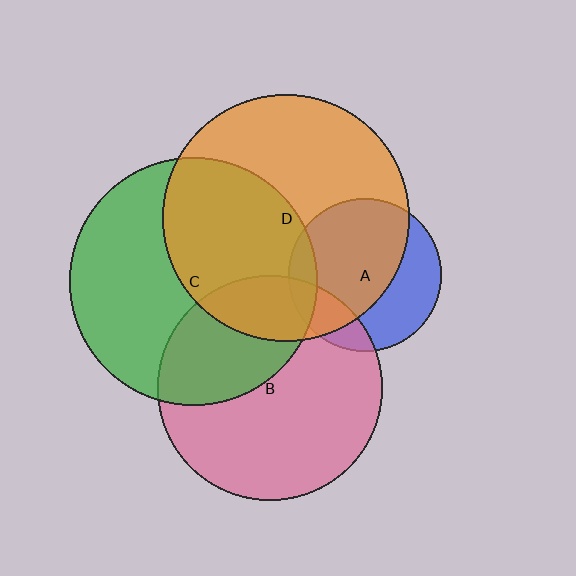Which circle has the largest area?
Circle C (green).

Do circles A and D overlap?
Yes.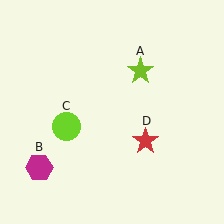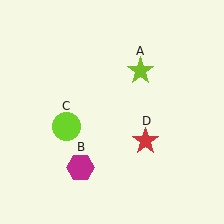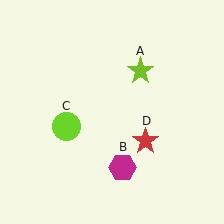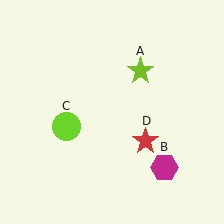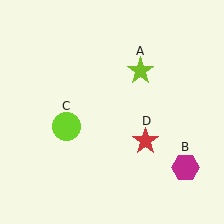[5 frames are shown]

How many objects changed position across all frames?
1 object changed position: magenta hexagon (object B).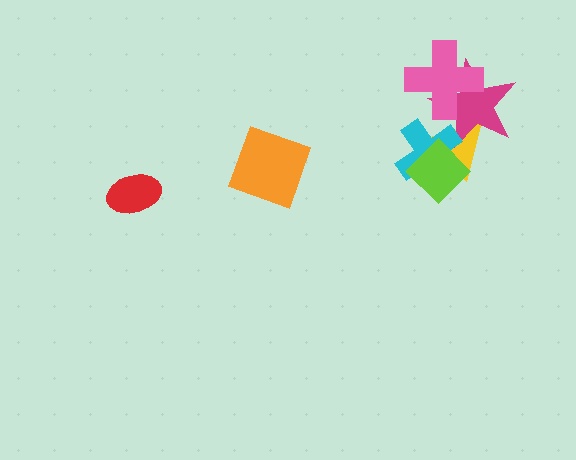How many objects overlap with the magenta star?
3 objects overlap with the magenta star.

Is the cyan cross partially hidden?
Yes, it is partially covered by another shape.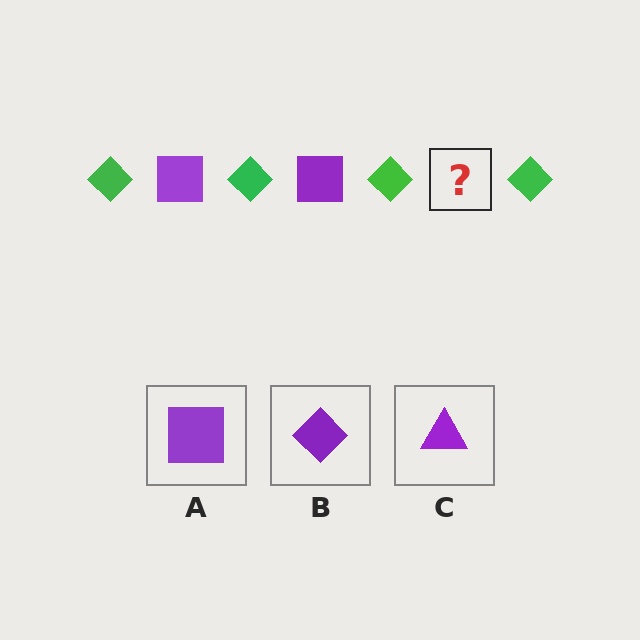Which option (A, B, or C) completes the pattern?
A.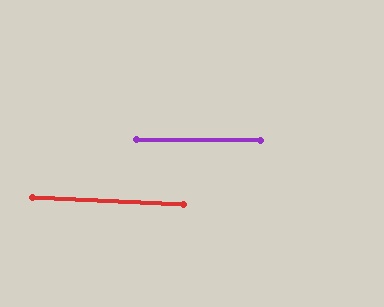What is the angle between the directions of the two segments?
Approximately 2 degrees.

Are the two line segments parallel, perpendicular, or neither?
Parallel — their directions differ by only 1.9°.